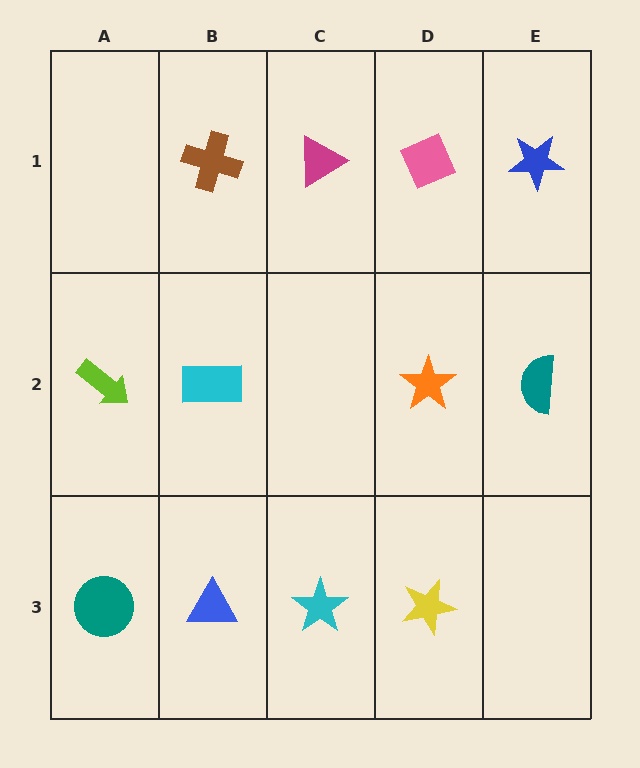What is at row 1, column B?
A brown cross.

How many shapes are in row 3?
4 shapes.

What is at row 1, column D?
A pink diamond.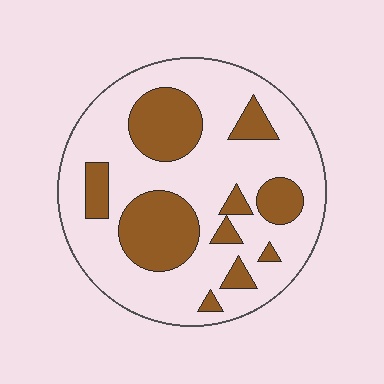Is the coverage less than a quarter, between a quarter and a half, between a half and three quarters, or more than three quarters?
Between a quarter and a half.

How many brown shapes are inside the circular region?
10.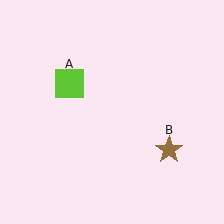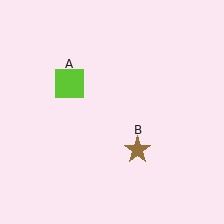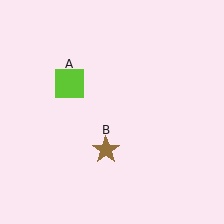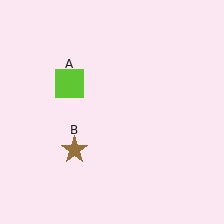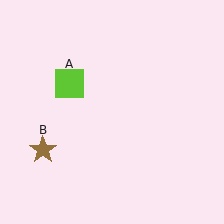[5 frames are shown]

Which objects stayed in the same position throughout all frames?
Lime square (object A) remained stationary.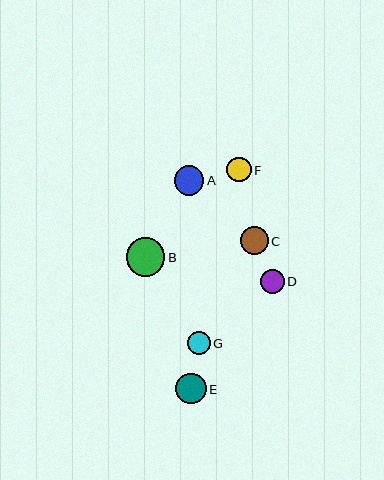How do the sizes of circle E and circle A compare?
Circle E and circle A are approximately the same size.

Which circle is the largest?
Circle B is the largest with a size of approximately 39 pixels.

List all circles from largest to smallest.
From largest to smallest: B, E, A, C, F, D, G.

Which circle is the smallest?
Circle G is the smallest with a size of approximately 23 pixels.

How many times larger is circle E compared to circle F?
Circle E is approximately 1.2 times the size of circle F.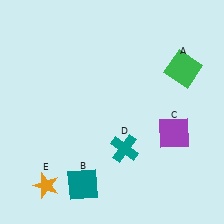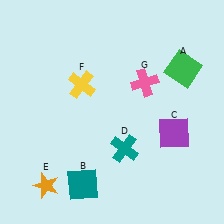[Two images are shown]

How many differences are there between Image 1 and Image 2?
There are 2 differences between the two images.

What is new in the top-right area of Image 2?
A pink cross (G) was added in the top-right area of Image 2.